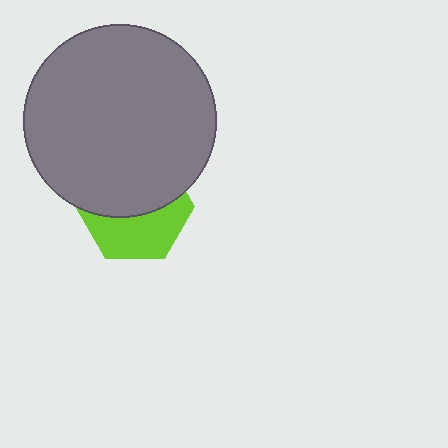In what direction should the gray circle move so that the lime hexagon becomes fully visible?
The gray circle should move up. That is the shortest direction to clear the overlap and leave the lime hexagon fully visible.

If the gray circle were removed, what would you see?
You would see the complete lime hexagon.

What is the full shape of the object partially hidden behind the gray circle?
The partially hidden object is a lime hexagon.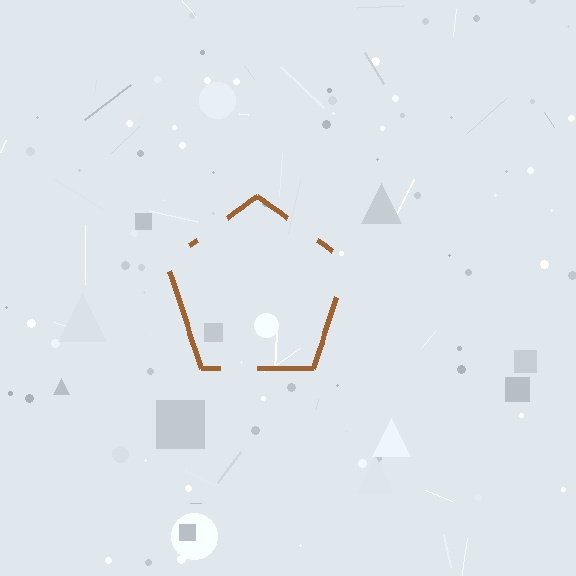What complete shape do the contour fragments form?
The contour fragments form a pentagon.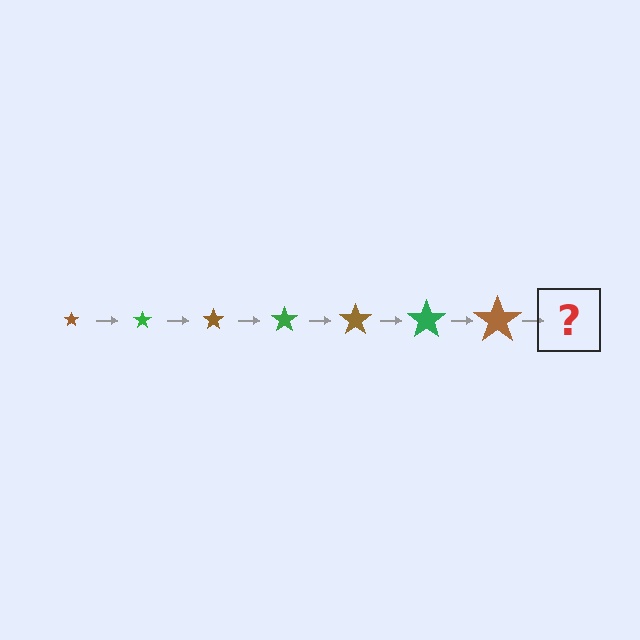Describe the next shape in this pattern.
It should be a green star, larger than the previous one.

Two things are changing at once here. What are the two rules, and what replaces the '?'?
The two rules are that the star grows larger each step and the color cycles through brown and green. The '?' should be a green star, larger than the previous one.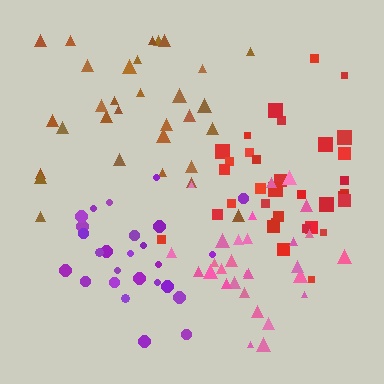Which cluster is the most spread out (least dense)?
Brown.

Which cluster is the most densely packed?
Pink.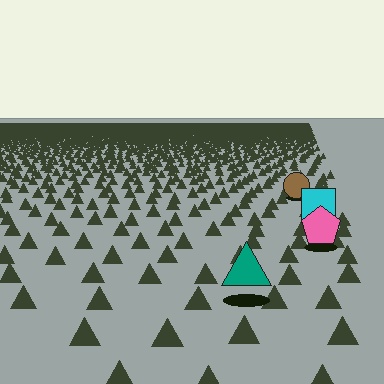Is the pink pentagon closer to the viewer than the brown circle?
Yes. The pink pentagon is closer — you can tell from the texture gradient: the ground texture is coarser near it.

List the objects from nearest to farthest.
From nearest to farthest: the teal triangle, the pink pentagon, the cyan square, the brown circle.